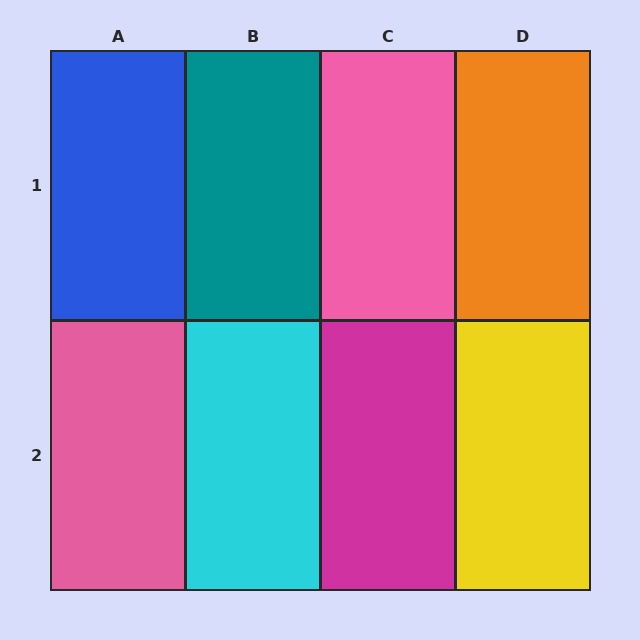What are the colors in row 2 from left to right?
Pink, cyan, magenta, yellow.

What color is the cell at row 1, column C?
Pink.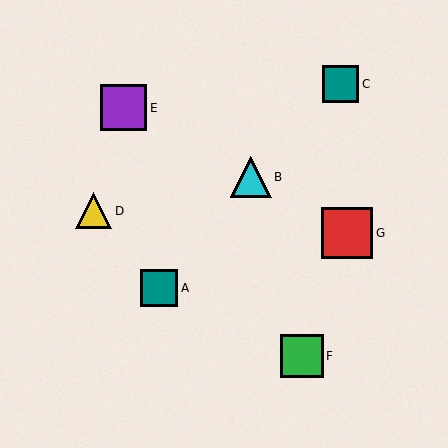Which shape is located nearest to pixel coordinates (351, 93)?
The teal square (labeled C) at (340, 84) is nearest to that location.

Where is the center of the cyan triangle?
The center of the cyan triangle is at (251, 177).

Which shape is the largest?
The red square (labeled G) is the largest.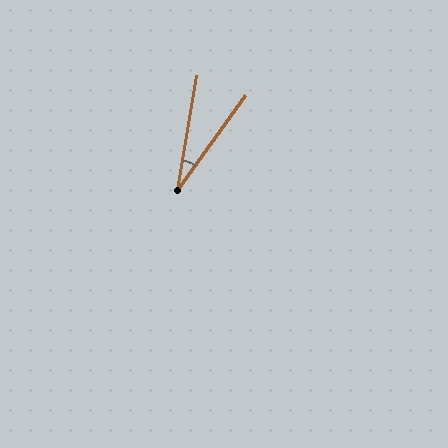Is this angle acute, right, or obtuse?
It is acute.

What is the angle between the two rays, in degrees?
Approximately 26 degrees.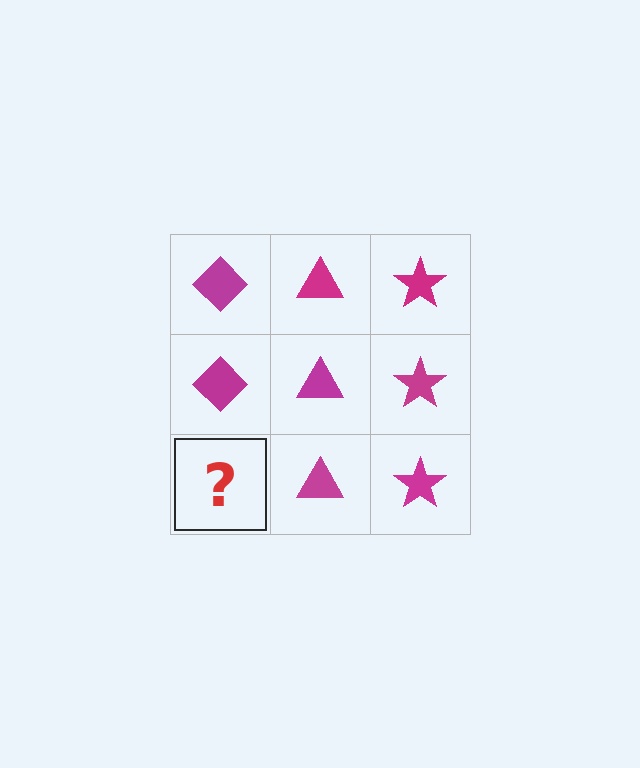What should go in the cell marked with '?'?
The missing cell should contain a magenta diamond.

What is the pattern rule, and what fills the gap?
The rule is that each column has a consistent shape. The gap should be filled with a magenta diamond.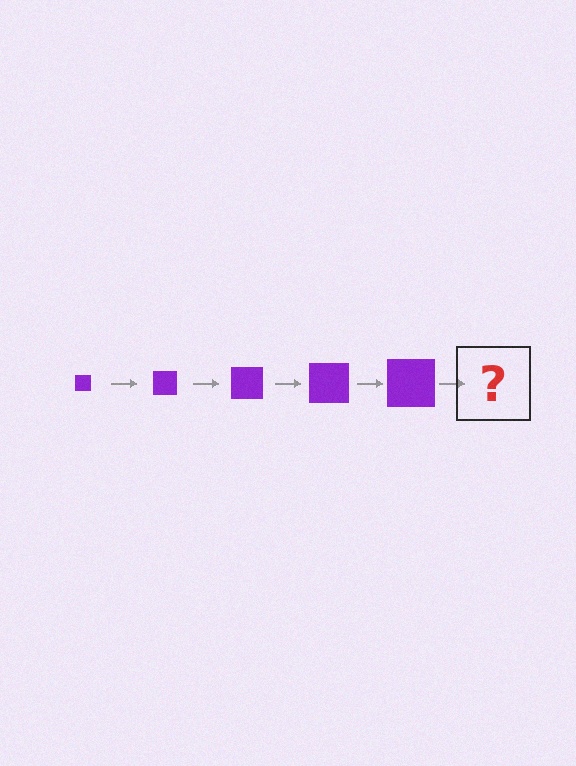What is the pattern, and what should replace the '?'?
The pattern is that the square gets progressively larger each step. The '?' should be a purple square, larger than the previous one.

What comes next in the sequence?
The next element should be a purple square, larger than the previous one.